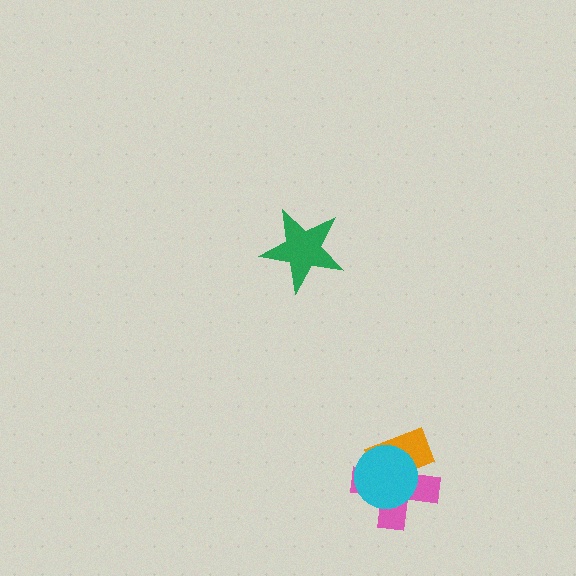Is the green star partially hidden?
No, no other shape covers it.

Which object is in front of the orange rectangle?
The cyan circle is in front of the orange rectangle.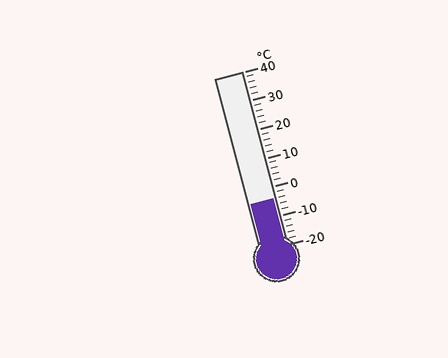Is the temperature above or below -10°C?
The temperature is above -10°C.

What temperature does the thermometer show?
The thermometer shows approximately -4°C.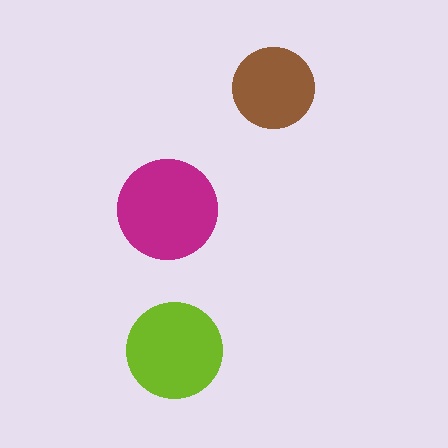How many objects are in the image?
There are 3 objects in the image.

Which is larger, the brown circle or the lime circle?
The lime one.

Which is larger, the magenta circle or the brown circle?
The magenta one.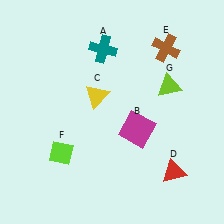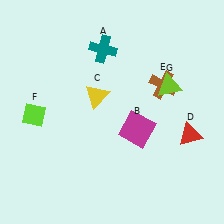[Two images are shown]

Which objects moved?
The objects that moved are: the red triangle (D), the brown cross (E), the lime diamond (F).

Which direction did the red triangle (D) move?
The red triangle (D) moved up.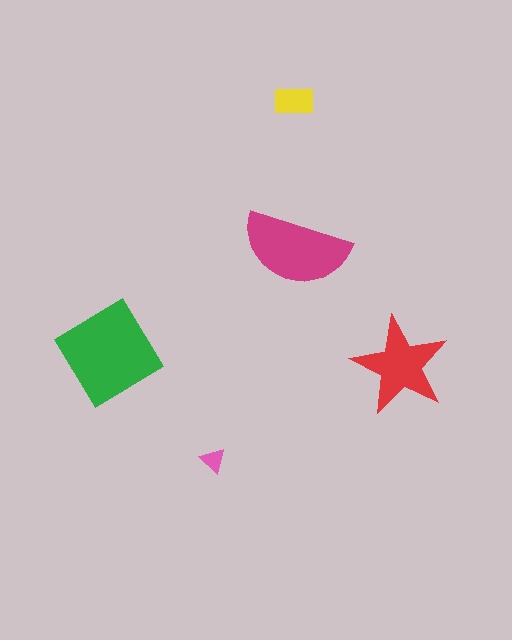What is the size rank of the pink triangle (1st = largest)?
5th.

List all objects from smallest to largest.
The pink triangle, the yellow rectangle, the red star, the magenta semicircle, the green diamond.